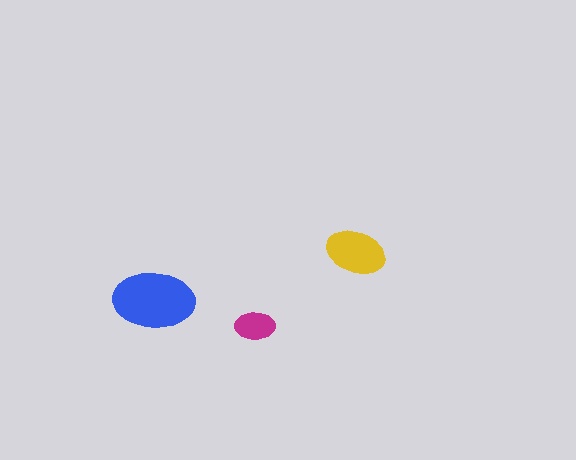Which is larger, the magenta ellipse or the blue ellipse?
The blue one.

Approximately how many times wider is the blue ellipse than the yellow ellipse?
About 1.5 times wider.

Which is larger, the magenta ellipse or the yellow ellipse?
The yellow one.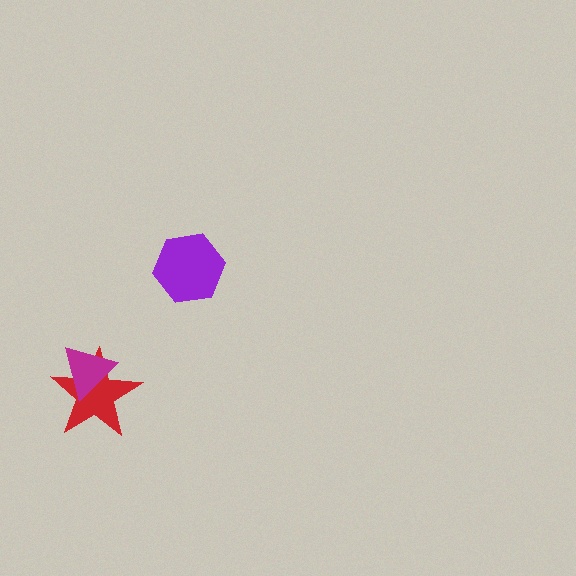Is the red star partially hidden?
Yes, it is partially covered by another shape.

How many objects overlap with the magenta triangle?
1 object overlaps with the magenta triangle.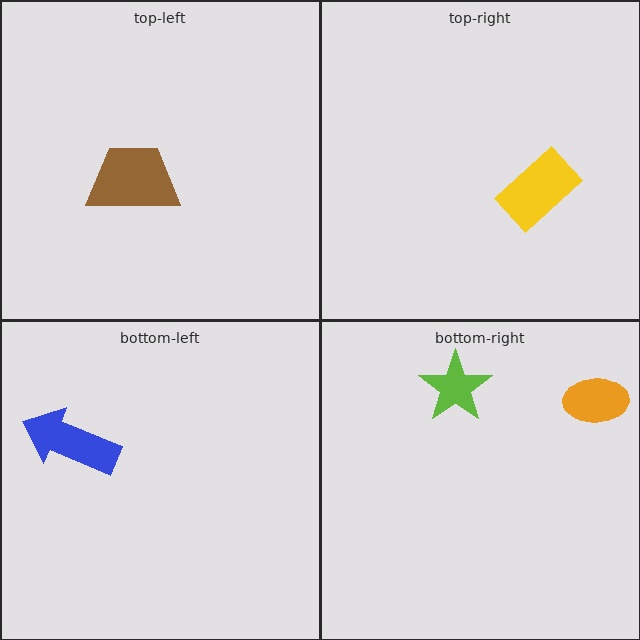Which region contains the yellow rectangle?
The top-right region.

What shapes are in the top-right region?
The yellow rectangle.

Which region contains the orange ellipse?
The bottom-right region.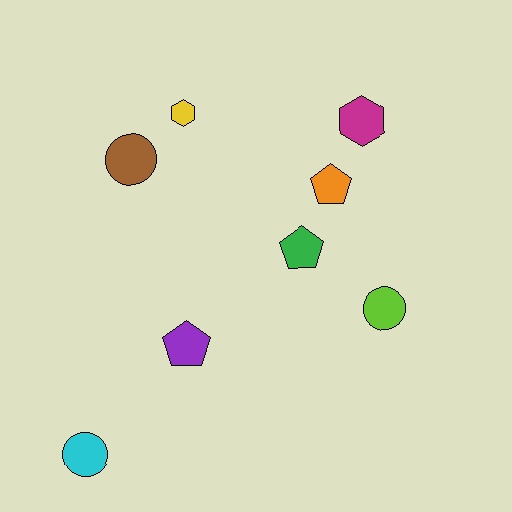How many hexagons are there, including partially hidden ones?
There are 2 hexagons.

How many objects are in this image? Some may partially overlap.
There are 8 objects.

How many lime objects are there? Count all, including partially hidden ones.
There is 1 lime object.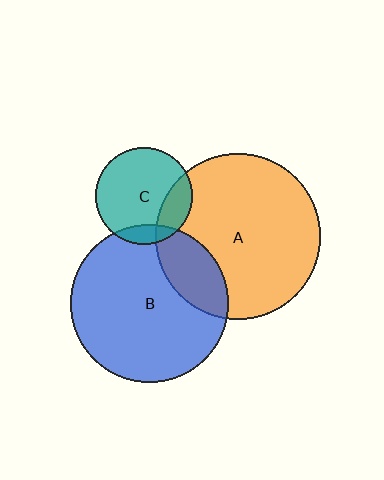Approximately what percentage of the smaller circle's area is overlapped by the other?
Approximately 20%.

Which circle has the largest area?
Circle A (orange).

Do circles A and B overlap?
Yes.